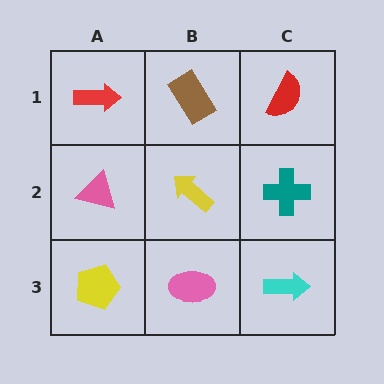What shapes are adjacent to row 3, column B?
A yellow arrow (row 2, column B), a yellow pentagon (row 3, column A), a cyan arrow (row 3, column C).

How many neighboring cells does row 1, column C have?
2.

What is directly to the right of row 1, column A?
A brown rectangle.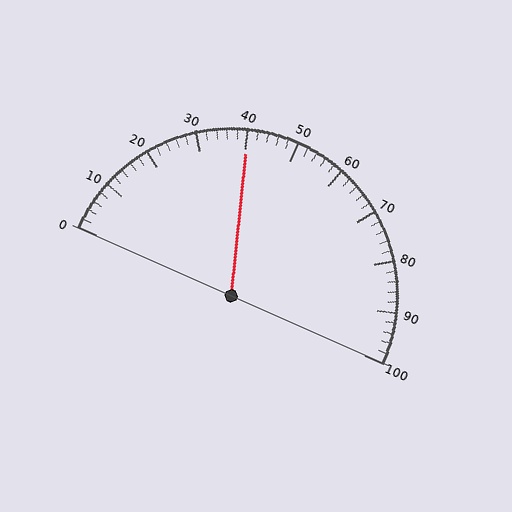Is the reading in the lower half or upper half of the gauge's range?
The reading is in the lower half of the range (0 to 100).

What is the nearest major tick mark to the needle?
The nearest major tick mark is 40.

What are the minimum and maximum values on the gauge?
The gauge ranges from 0 to 100.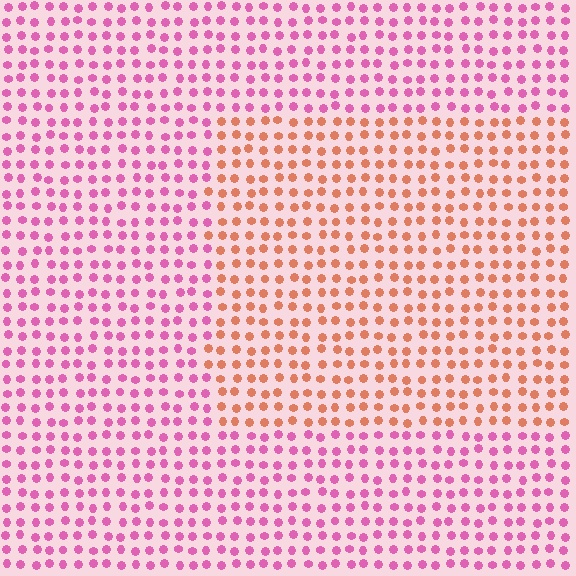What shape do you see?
I see a rectangle.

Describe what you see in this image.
The image is filled with small pink elements in a uniform arrangement. A rectangle-shaped region is visible where the elements are tinted to a slightly different hue, forming a subtle color boundary.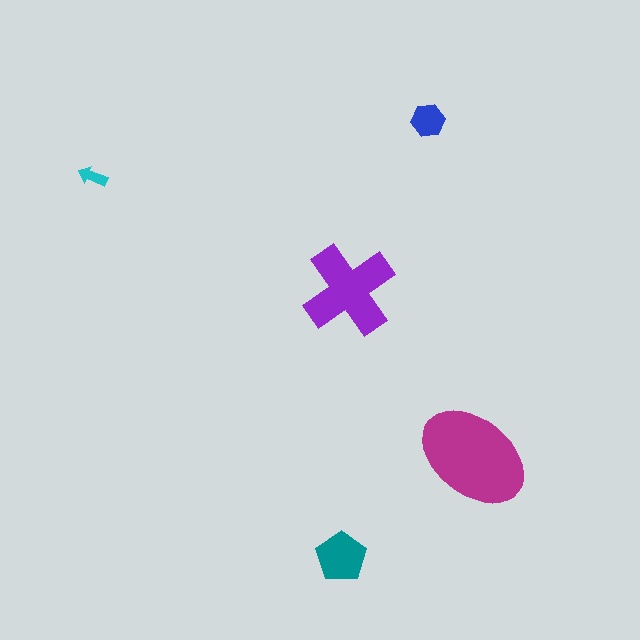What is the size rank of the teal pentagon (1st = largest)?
3rd.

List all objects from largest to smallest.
The magenta ellipse, the purple cross, the teal pentagon, the blue hexagon, the cyan arrow.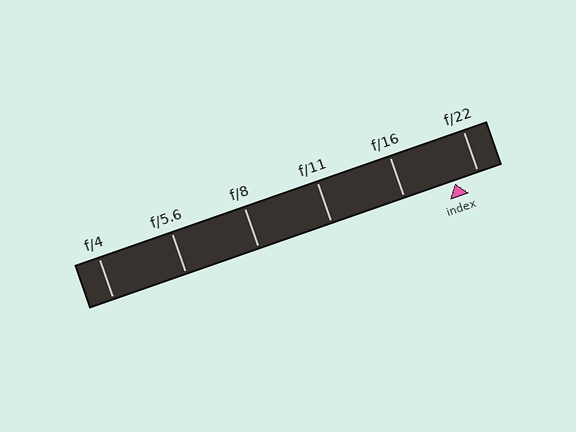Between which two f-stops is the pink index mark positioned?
The index mark is between f/16 and f/22.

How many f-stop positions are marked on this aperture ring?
There are 6 f-stop positions marked.